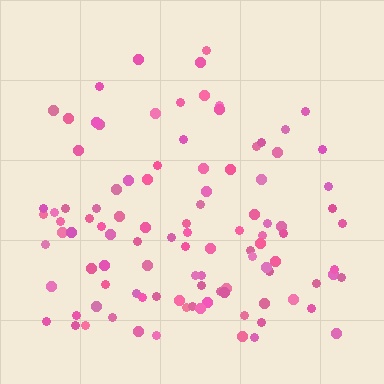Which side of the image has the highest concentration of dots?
The bottom.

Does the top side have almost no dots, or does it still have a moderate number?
Still a moderate number, just noticeably fewer than the bottom.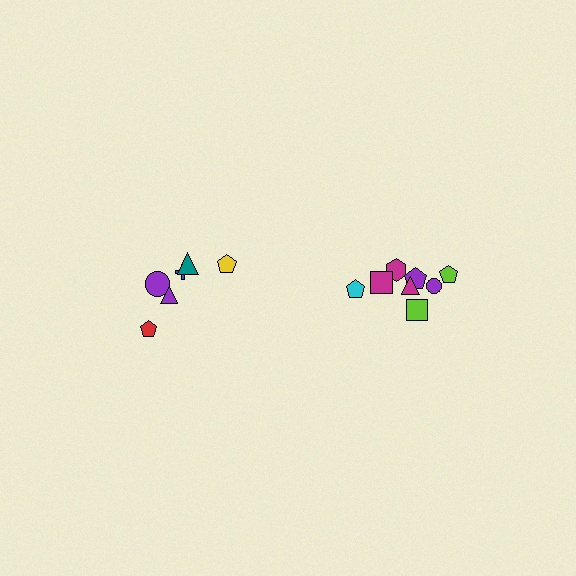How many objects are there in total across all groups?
There are 14 objects.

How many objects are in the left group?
There are 6 objects.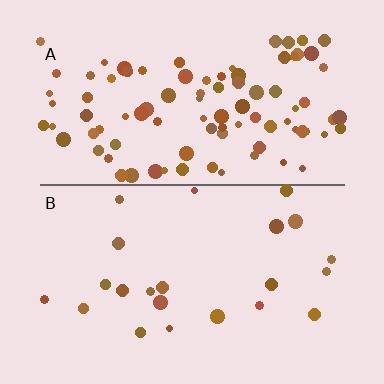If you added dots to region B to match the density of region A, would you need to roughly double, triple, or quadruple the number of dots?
Approximately quadruple.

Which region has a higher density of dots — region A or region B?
A (the top).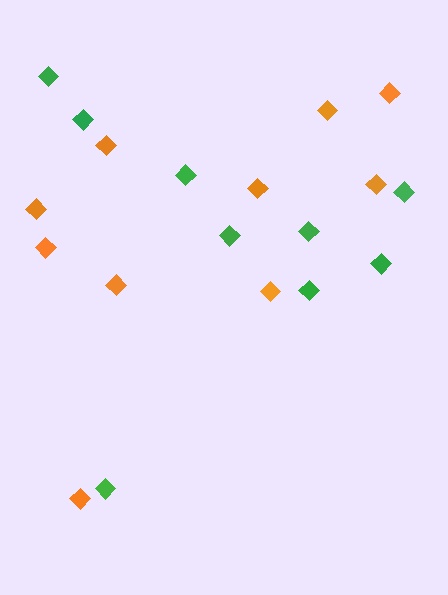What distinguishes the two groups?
There are 2 groups: one group of orange diamonds (10) and one group of green diamonds (9).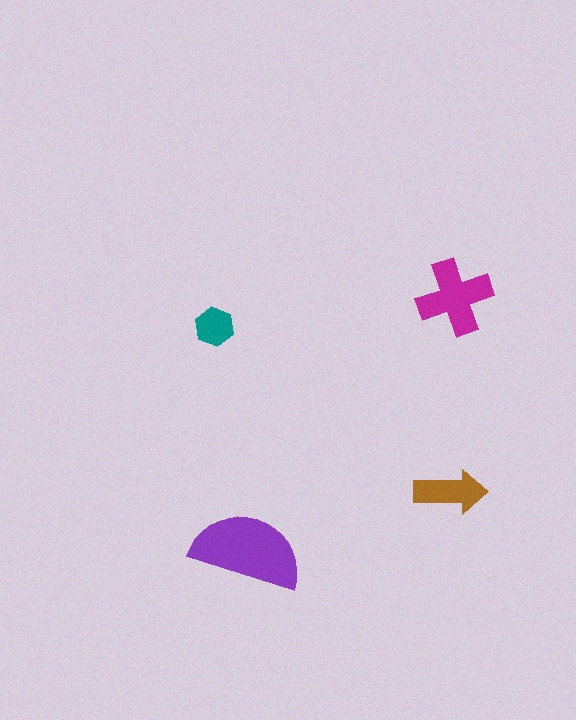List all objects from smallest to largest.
The teal hexagon, the brown arrow, the magenta cross, the purple semicircle.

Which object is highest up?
The magenta cross is topmost.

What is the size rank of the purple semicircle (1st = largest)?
1st.